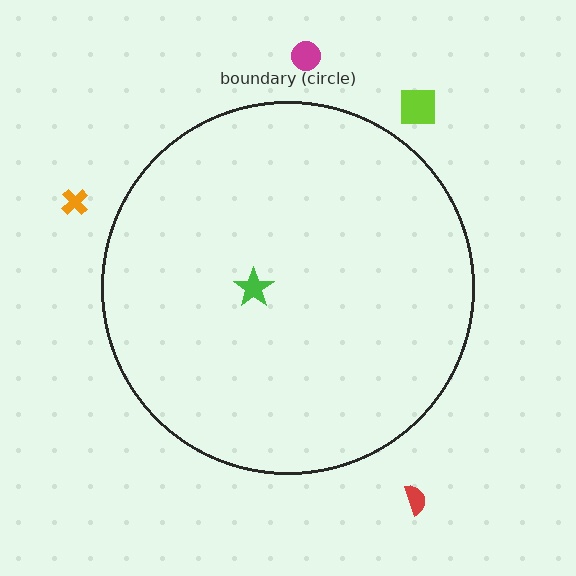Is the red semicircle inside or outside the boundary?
Outside.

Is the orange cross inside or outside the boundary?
Outside.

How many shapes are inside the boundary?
1 inside, 4 outside.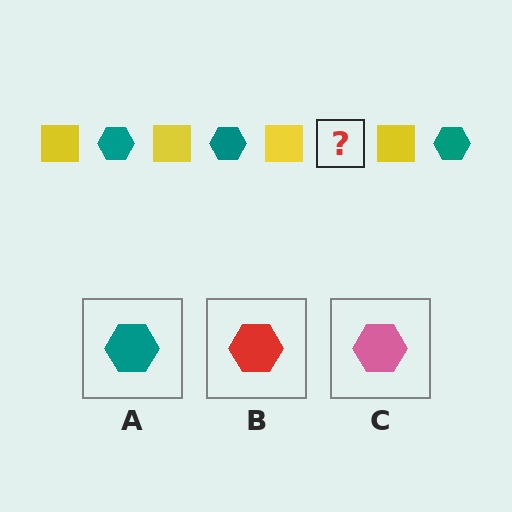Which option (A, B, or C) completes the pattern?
A.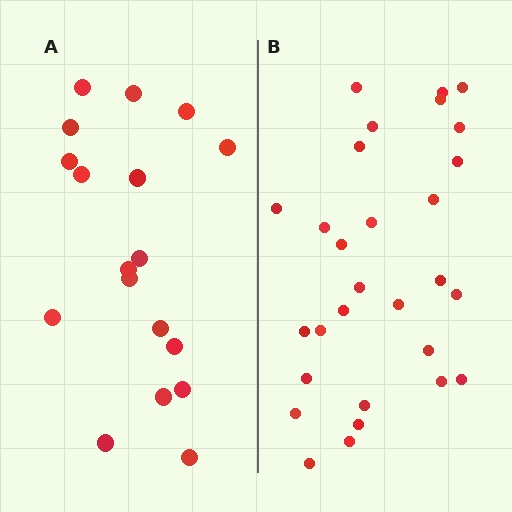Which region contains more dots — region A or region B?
Region B (the right region) has more dots.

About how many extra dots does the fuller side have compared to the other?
Region B has roughly 12 or so more dots than region A.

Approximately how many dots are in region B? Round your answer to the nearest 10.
About 30 dots. (The exact count is 29, which rounds to 30.)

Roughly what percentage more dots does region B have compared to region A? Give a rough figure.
About 60% more.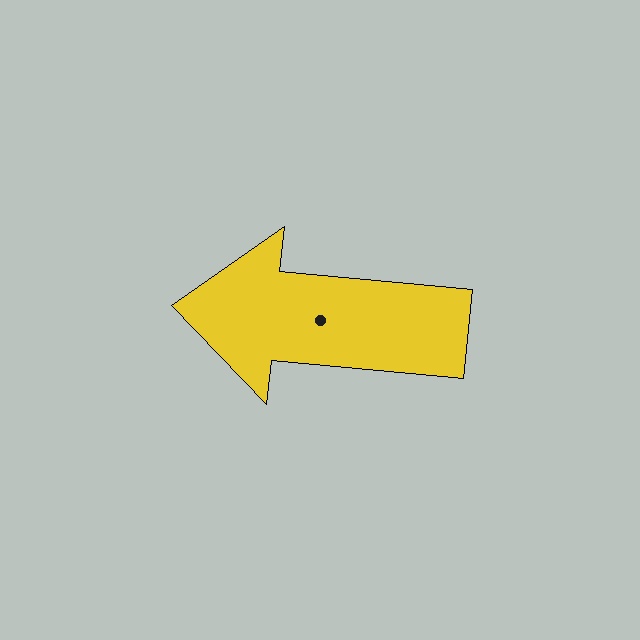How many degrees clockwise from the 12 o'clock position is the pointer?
Approximately 276 degrees.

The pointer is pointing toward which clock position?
Roughly 9 o'clock.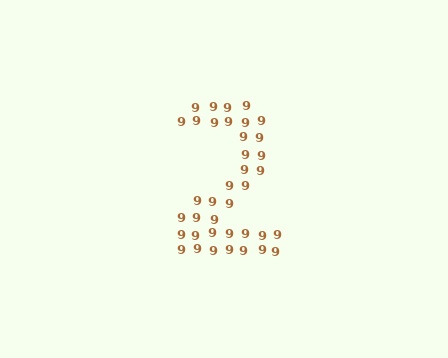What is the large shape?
The large shape is the digit 2.